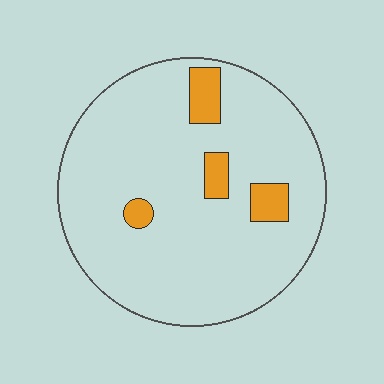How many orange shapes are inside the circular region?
4.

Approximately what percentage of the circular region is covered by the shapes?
Approximately 10%.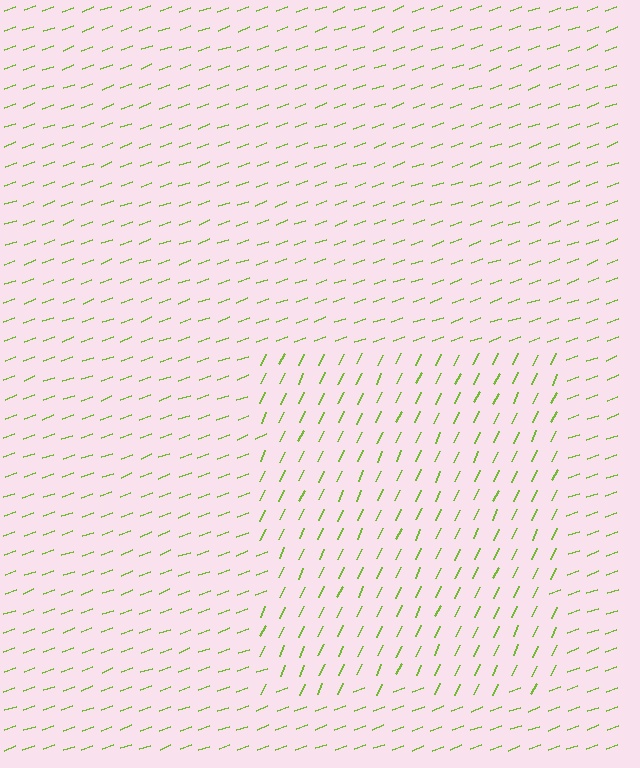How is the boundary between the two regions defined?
The boundary is defined purely by a change in line orientation (approximately 45 degrees difference). All lines are the same color and thickness.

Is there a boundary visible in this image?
Yes, there is a texture boundary formed by a change in line orientation.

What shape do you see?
I see a rectangle.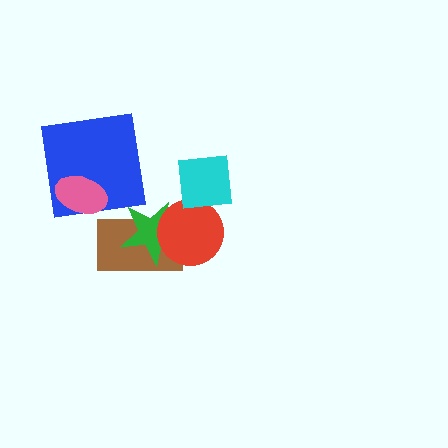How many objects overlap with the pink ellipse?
1 object overlaps with the pink ellipse.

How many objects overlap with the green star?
2 objects overlap with the green star.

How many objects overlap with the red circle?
3 objects overlap with the red circle.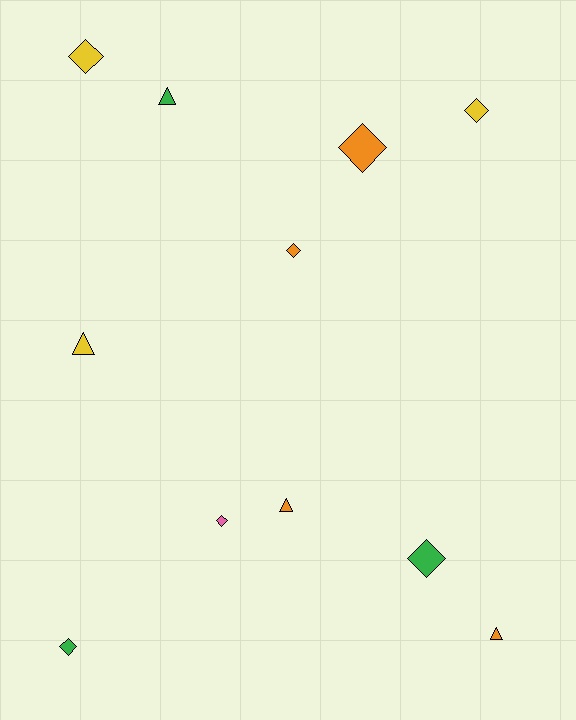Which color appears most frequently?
Orange, with 4 objects.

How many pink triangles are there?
There are no pink triangles.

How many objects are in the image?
There are 11 objects.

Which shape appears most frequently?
Diamond, with 7 objects.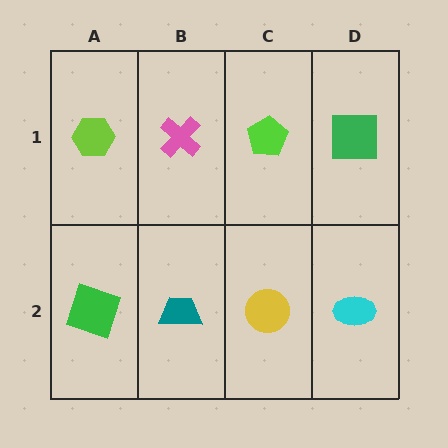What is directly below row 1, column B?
A teal trapezoid.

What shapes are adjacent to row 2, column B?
A pink cross (row 1, column B), a green square (row 2, column A), a yellow circle (row 2, column C).